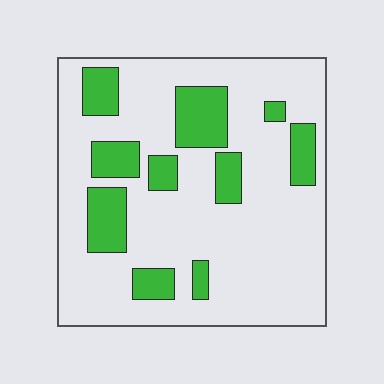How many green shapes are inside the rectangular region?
10.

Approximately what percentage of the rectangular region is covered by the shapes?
Approximately 20%.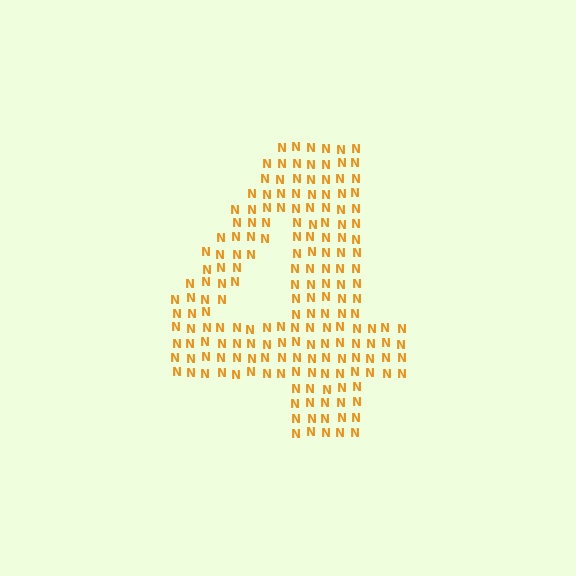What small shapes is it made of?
It is made of small letter N's.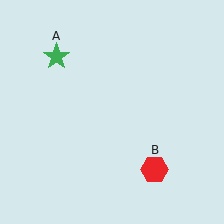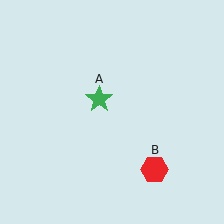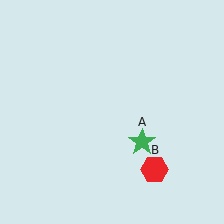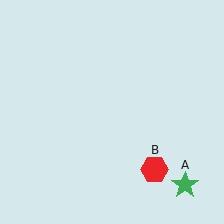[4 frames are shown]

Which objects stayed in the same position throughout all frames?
Red hexagon (object B) remained stationary.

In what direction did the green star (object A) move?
The green star (object A) moved down and to the right.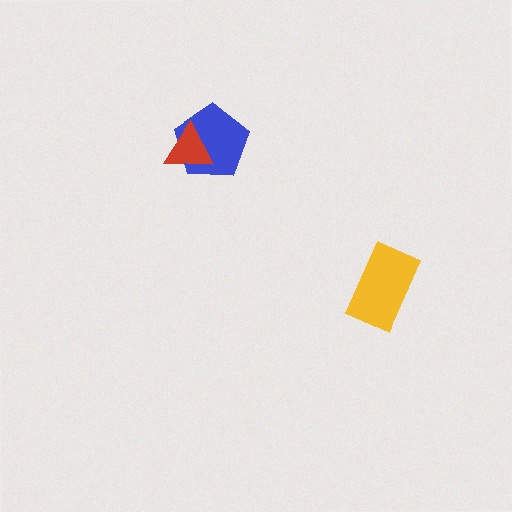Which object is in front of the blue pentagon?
The red triangle is in front of the blue pentagon.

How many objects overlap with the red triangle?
1 object overlaps with the red triangle.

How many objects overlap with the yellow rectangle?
0 objects overlap with the yellow rectangle.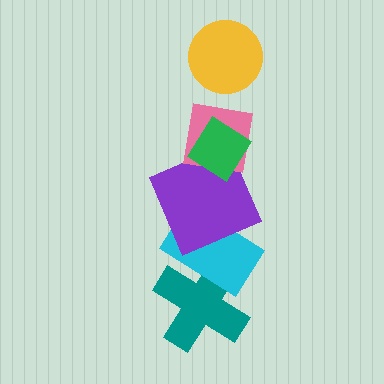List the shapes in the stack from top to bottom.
From top to bottom: the yellow circle, the green diamond, the pink square, the purple square, the cyan rectangle, the teal cross.